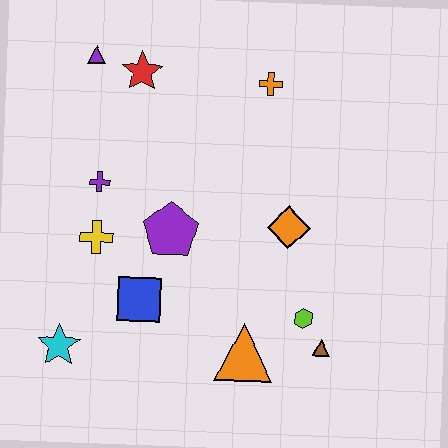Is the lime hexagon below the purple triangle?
Yes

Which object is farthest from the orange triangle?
The purple triangle is farthest from the orange triangle.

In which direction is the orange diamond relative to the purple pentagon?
The orange diamond is to the right of the purple pentagon.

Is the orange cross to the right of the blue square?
Yes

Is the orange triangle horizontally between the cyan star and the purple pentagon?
No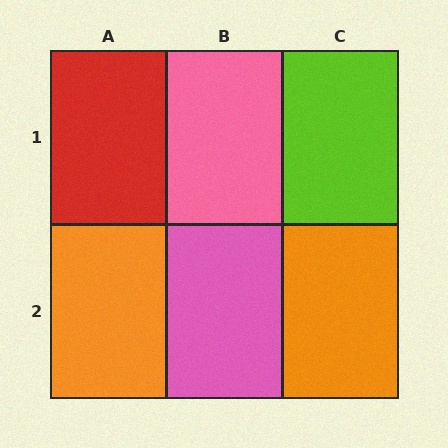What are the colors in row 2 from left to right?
Orange, pink, orange.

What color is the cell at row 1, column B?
Pink.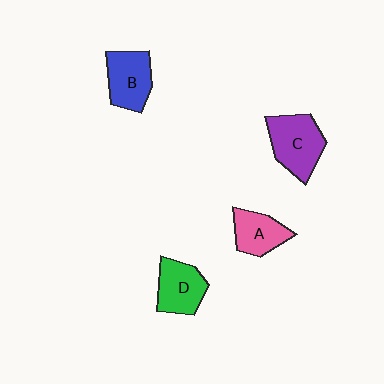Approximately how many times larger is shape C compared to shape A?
Approximately 1.4 times.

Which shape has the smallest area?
Shape A (pink).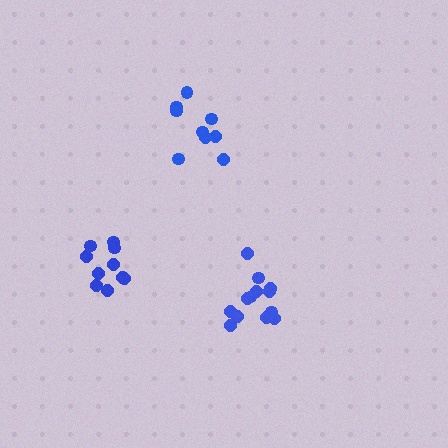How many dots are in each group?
Group 1: 9 dots, Group 2: 10 dots, Group 3: 13 dots (32 total).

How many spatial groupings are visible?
There are 3 spatial groupings.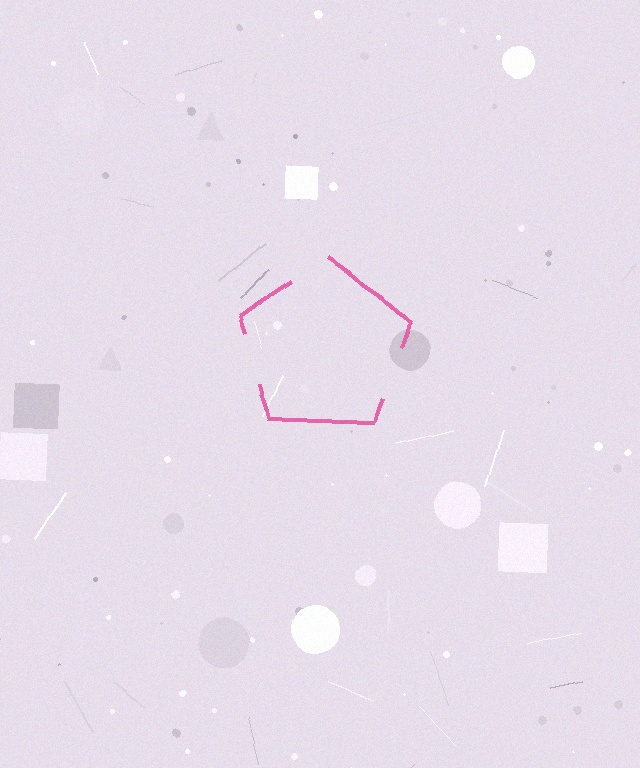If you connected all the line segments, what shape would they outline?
They would outline a pentagon.